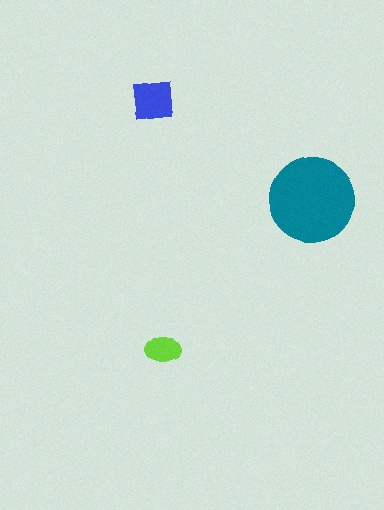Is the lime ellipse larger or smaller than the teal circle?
Smaller.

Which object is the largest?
The teal circle.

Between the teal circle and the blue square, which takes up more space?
The teal circle.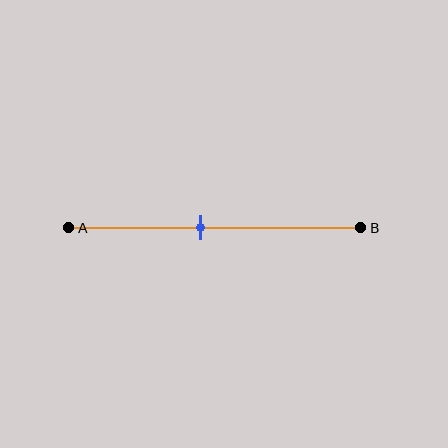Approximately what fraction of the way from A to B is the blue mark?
The blue mark is approximately 45% of the way from A to B.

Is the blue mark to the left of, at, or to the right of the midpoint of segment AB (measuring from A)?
The blue mark is to the left of the midpoint of segment AB.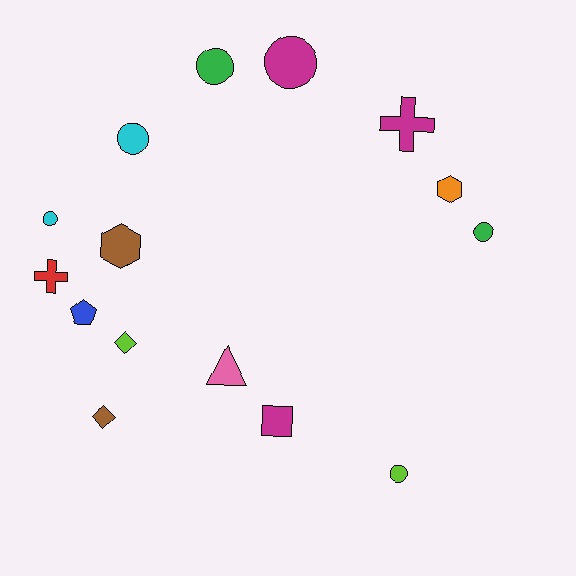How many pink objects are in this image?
There is 1 pink object.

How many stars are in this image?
There are no stars.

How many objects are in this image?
There are 15 objects.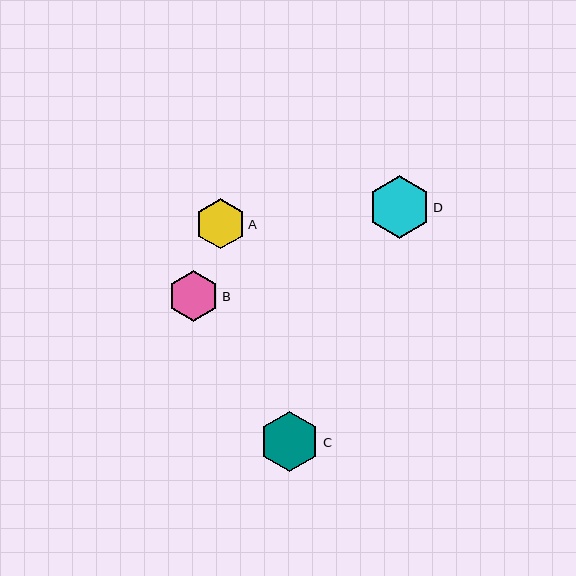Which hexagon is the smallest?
Hexagon A is the smallest with a size of approximately 50 pixels.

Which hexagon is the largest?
Hexagon D is the largest with a size of approximately 62 pixels.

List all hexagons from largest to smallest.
From largest to smallest: D, C, B, A.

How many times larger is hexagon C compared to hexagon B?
Hexagon C is approximately 1.2 times the size of hexagon B.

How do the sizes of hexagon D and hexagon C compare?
Hexagon D and hexagon C are approximately the same size.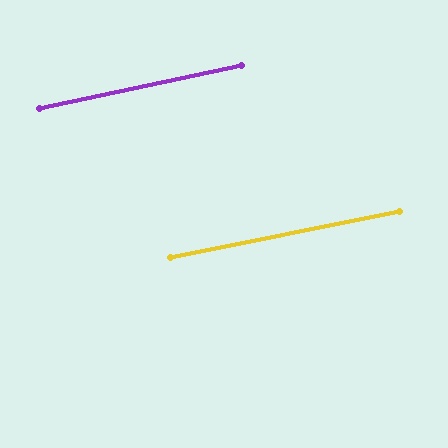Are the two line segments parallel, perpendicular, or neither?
Parallel — their directions differ by only 0.7°.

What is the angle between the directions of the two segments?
Approximately 1 degree.